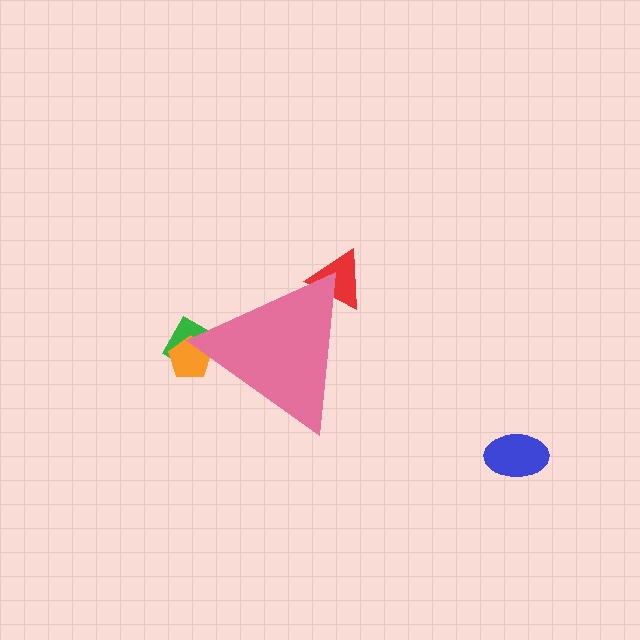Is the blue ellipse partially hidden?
No, the blue ellipse is fully visible.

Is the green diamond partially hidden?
Yes, the green diamond is partially hidden behind the pink triangle.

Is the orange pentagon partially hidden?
Yes, the orange pentagon is partially hidden behind the pink triangle.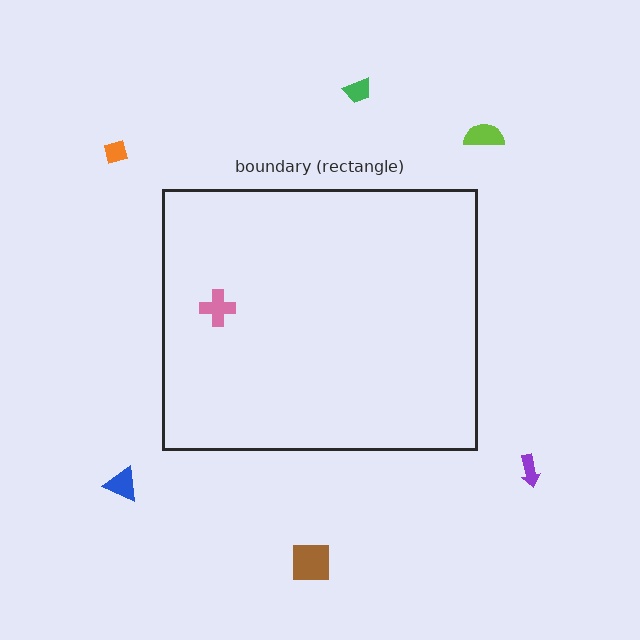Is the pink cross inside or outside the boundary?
Inside.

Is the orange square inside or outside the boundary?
Outside.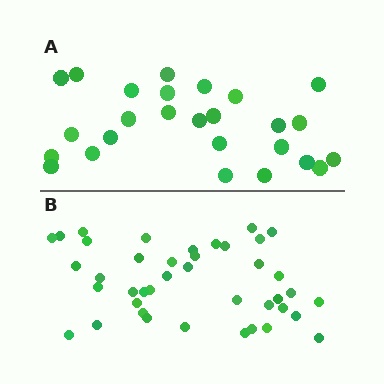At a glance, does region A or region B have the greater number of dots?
Region B (the bottom region) has more dots.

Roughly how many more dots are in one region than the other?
Region B has approximately 15 more dots than region A.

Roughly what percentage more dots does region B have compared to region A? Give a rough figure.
About 60% more.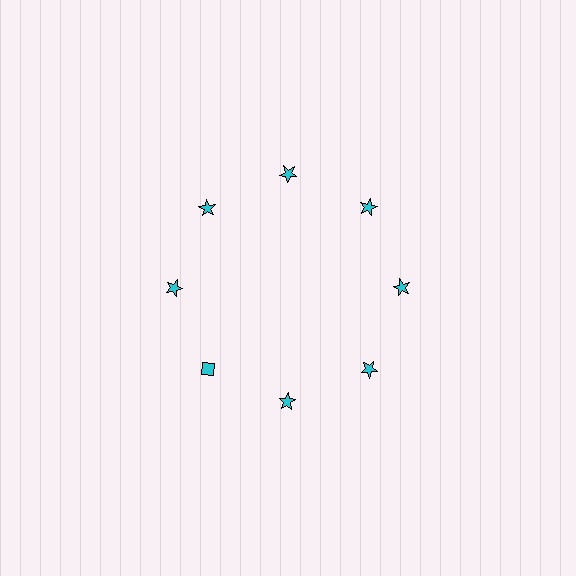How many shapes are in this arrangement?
There are 8 shapes arranged in a ring pattern.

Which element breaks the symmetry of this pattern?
The cyan diamond at roughly the 8 o'clock position breaks the symmetry. All other shapes are cyan stars.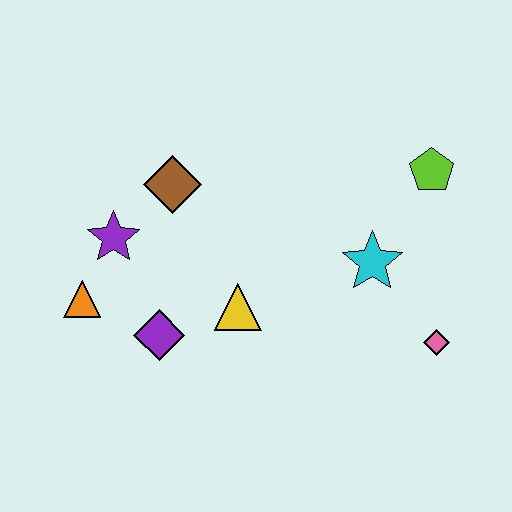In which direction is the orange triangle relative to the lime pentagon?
The orange triangle is to the left of the lime pentagon.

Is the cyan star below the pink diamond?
No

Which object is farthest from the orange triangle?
The lime pentagon is farthest from the orange triangle.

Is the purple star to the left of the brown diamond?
Yes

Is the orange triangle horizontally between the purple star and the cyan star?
No